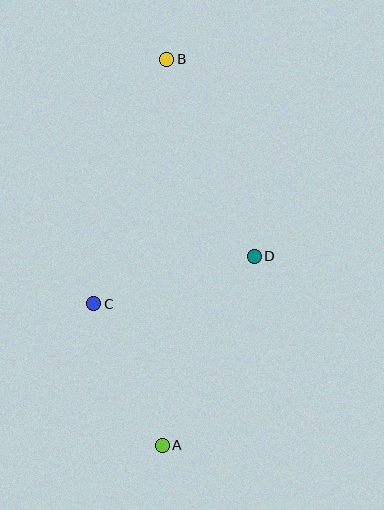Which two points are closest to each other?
Points A and C are closest to each other.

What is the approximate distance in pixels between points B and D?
The distance between B and D is approximately 215 pixels.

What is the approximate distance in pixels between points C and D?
The distance between C and D is approximately 167 pixels.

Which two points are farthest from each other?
Points A and B are farthest from each other.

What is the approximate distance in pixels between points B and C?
The distance between B and C is approximately 255 pixels.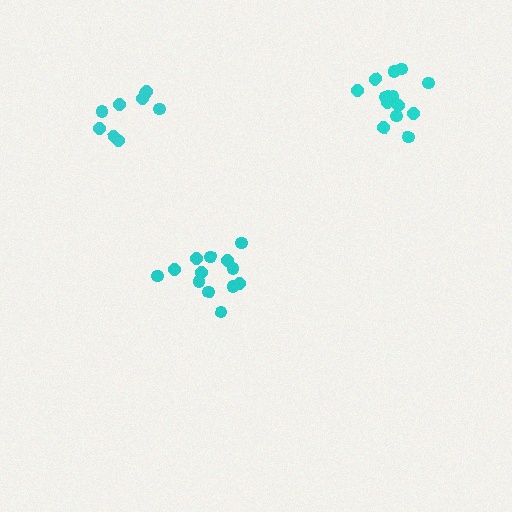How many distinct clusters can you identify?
There are 3 distinct clusters.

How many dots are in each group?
Group 1: 14 dots, Group 2: 9 dots, Group 3: 13 dots (36 total).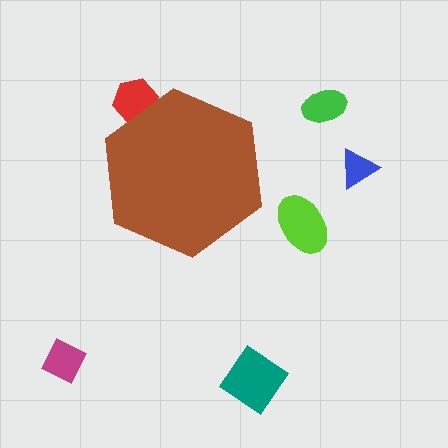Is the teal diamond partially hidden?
No, the teal diamond is fully visible.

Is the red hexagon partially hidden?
Yes, the red hexagon is partially hidden behind the brown hexagon.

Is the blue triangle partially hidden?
No, the blue triangle is fully visible.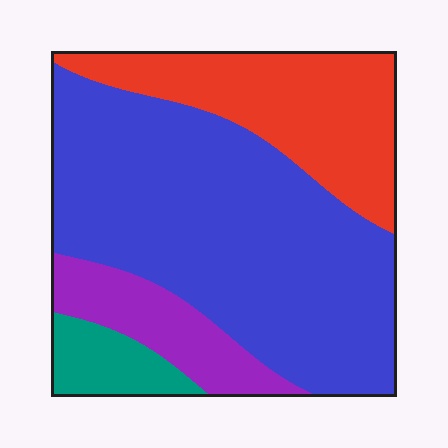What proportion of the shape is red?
Red takes up about one quarter (1/4) of the shape.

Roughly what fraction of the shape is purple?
Purple covers 12% of the shape.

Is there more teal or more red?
Red.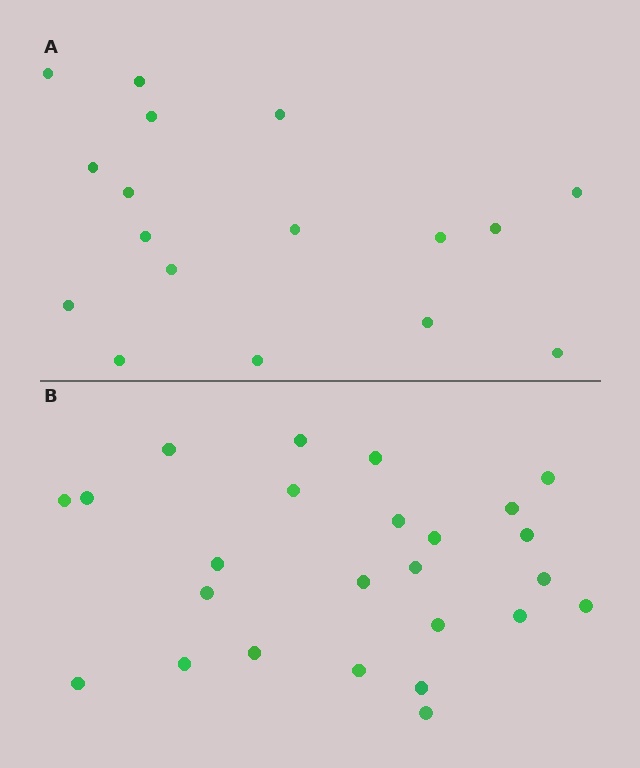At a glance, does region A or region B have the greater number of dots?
Region B (the bottom region) has more dots.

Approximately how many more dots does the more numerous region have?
Region B has roughly 8 or so more dots than region A.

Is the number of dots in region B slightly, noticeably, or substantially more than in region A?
Region B has substantially more. The ratio is roughly 1.5 to 1.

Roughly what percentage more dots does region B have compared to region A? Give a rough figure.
About 45% more.